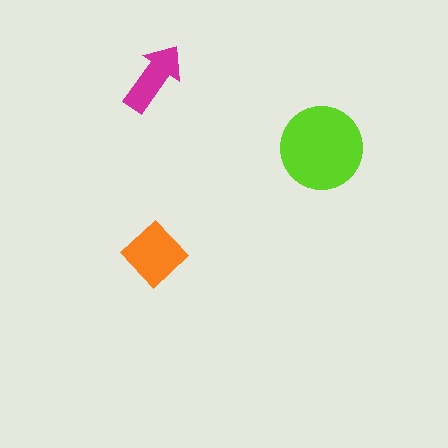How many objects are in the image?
There are 3 objects in the image.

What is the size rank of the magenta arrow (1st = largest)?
3rd.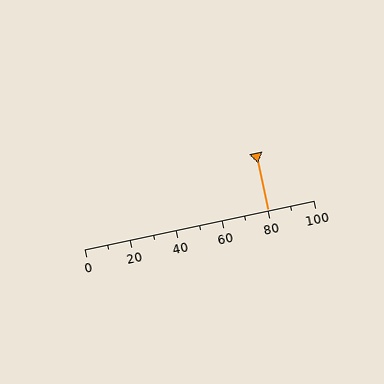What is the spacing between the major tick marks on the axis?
The major ticks are spaced 20 apart.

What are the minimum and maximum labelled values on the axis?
The axis runs from 0 to 100.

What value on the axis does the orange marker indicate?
The marker indicates approximately 80.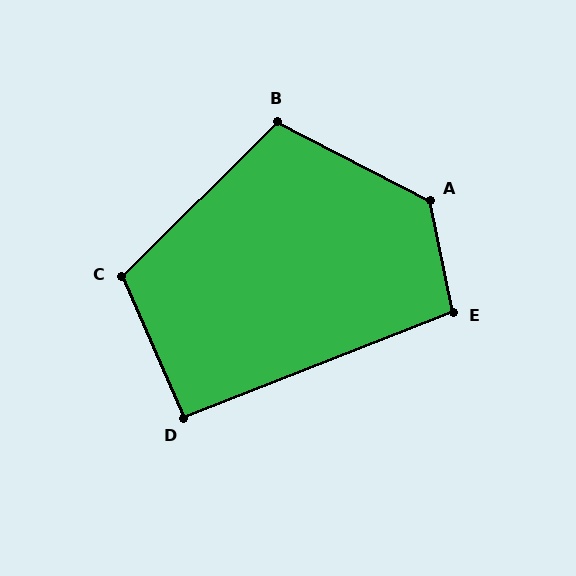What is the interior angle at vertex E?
Approximately 100 degrees (obtuse).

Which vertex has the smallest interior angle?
D, at approximately 92 degrees.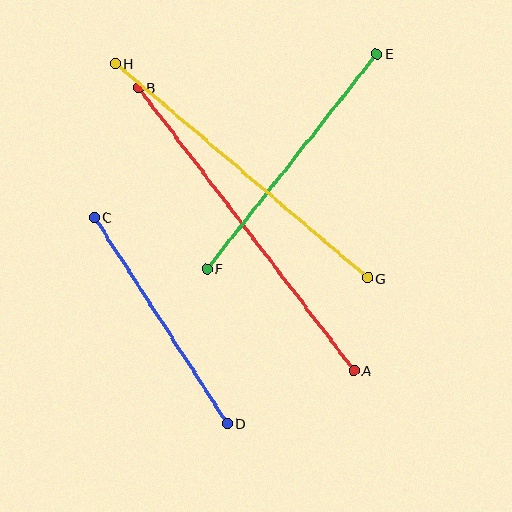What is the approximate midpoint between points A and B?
The midpoint is at approximately (246, 229) pixels.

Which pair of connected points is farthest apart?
Points A and B are farthest apart.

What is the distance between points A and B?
The distance is approximately 356 pixels.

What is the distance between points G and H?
The distance is approximately 332 pixels.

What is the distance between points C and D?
The distance is approximately 245 pixels.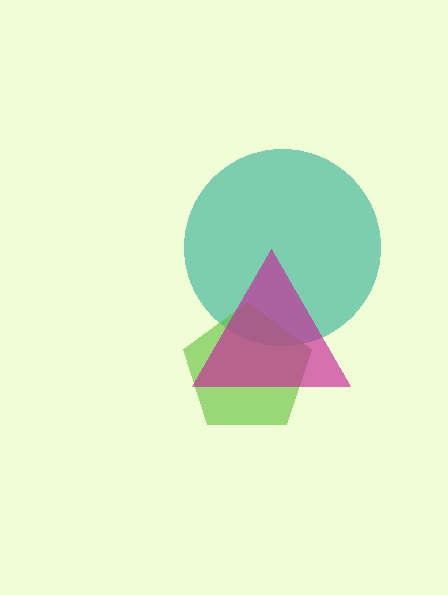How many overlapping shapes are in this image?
There are 3 overlapping shapes in the image.